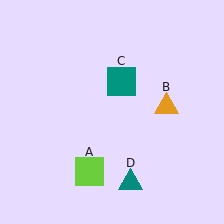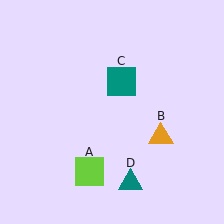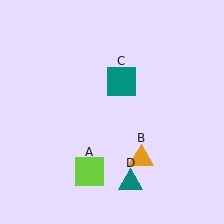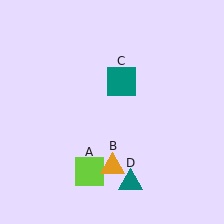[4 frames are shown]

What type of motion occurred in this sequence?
The orange triangle (object B) rotated clockwise around the center of the scene.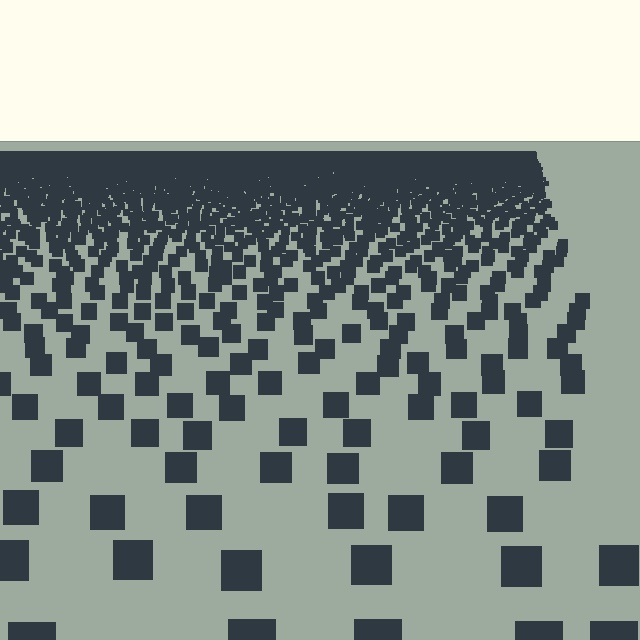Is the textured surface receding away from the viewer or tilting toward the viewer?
The surface is receding away from the viewer. Texture elements get smaller and denser toward the top.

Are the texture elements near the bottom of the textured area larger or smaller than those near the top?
Larger. Near the bottom, elements are closer to the viewer and appear at a bigger on-screen size.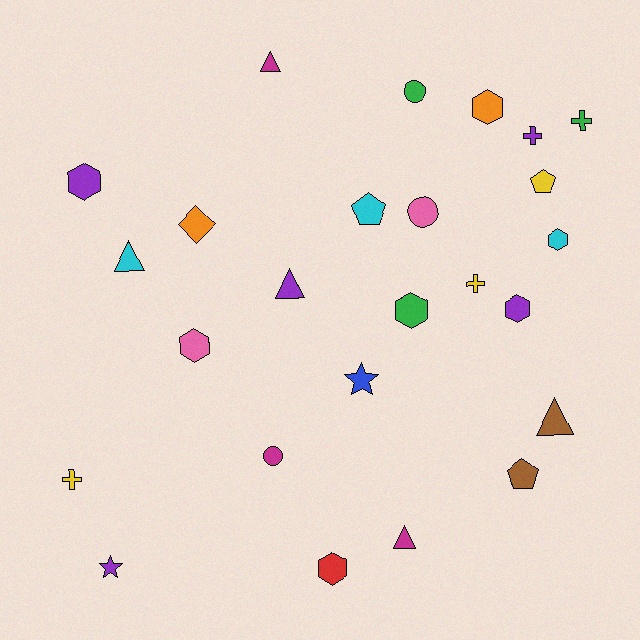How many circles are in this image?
There are 3 circles.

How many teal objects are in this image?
There are no teal objects.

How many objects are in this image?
There are 25 objects.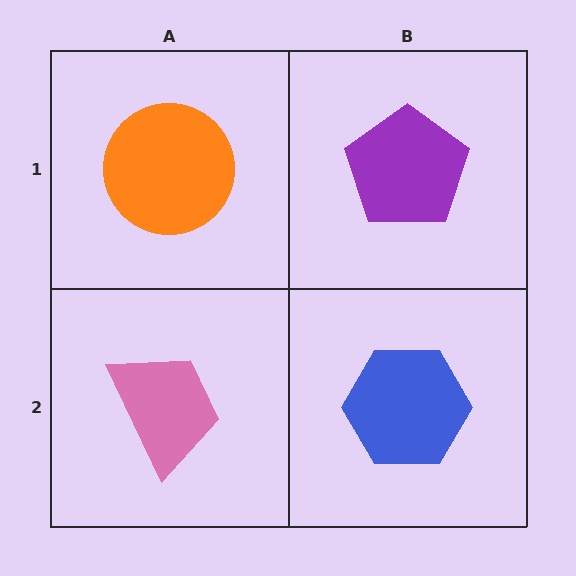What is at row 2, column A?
A pink trapezoid.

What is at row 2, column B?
A blue hexagon.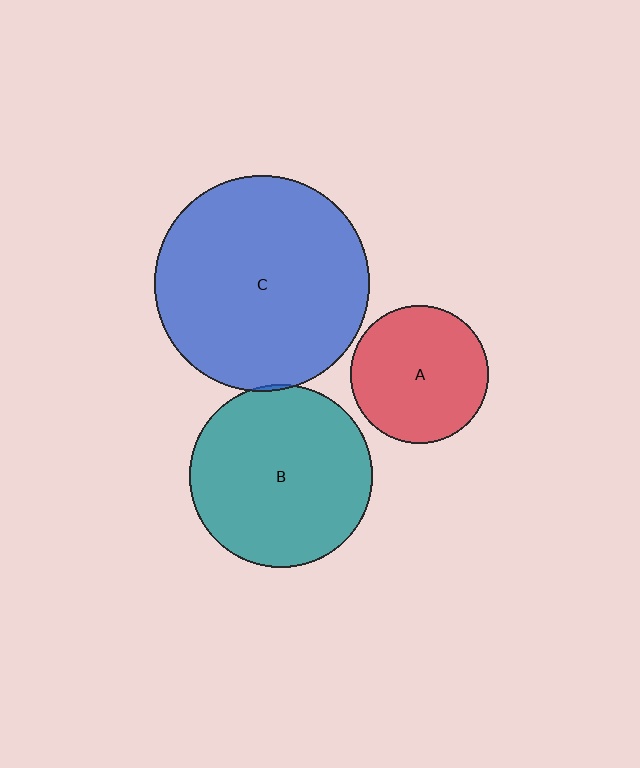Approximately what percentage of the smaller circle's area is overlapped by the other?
Approximately 5%.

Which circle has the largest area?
Circle C (blue).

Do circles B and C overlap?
Yes.